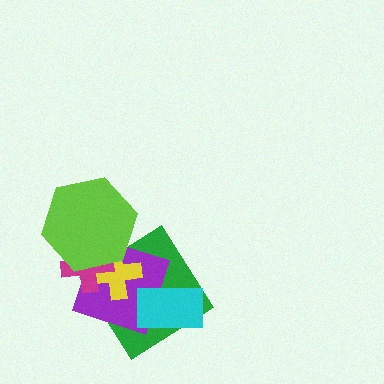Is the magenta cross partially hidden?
Yes, it is partially covered by another shape.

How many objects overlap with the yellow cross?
4 objects overlap with the yellow cross.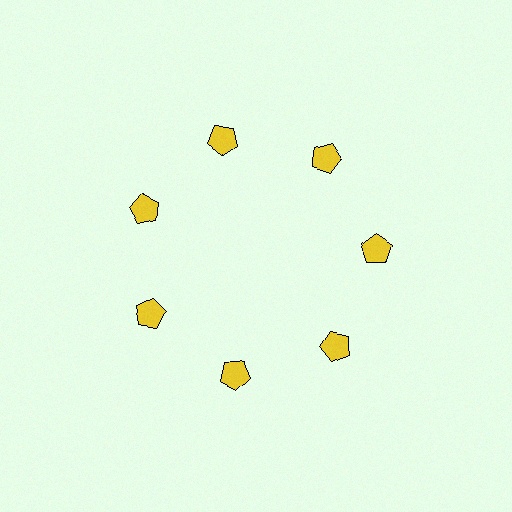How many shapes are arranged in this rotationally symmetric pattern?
There are 7 shapes, arranged in 7 groups of 1.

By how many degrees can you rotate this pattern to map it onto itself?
The pattern maps onto itself every 51 degrees of rotation.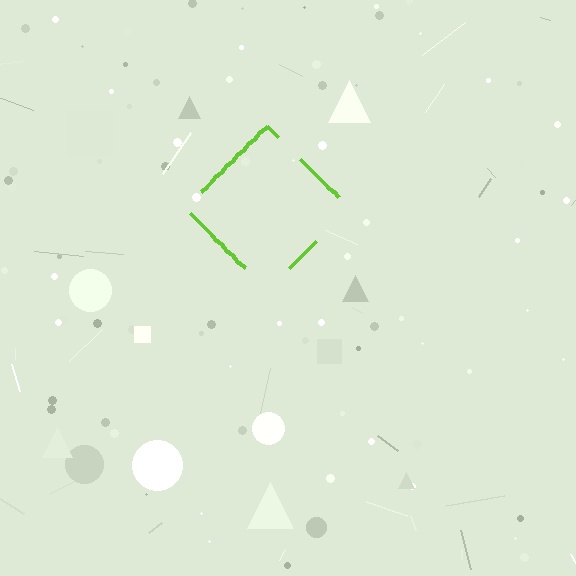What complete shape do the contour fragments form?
The contour fragments form a diamond.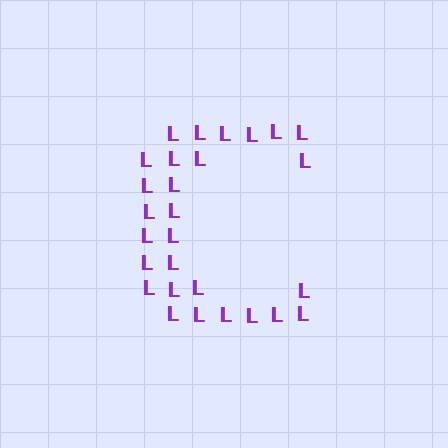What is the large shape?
The large shape is the letter C.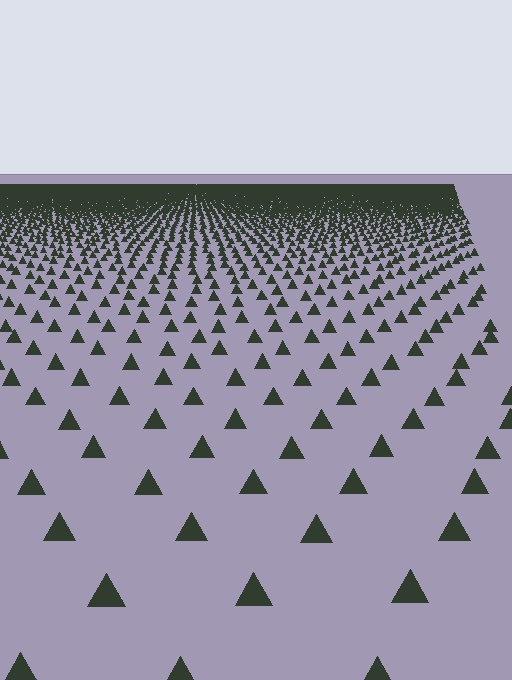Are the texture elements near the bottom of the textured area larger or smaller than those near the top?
Larger. Near the bottom, elements are closer to the viewer and appear at a bigger on-screen size.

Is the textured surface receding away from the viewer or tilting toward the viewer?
The surface is receding away from the viewer. Texture elements get smaller and denser toward the top.